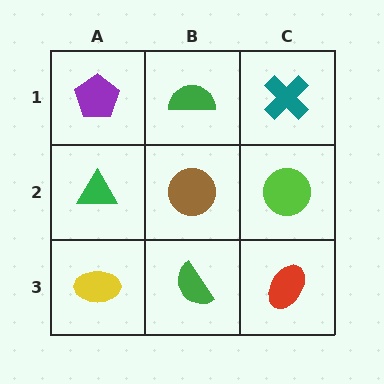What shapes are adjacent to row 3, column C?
A lime circle (row 2, column C), a green semicircle (row 3, column B).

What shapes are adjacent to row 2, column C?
A teal cross (row 1, column C), a red ellipse (row 3, column C), a brown circle (row 2, column B).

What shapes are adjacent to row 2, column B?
A green semicircle (row 1, column B), a green semicircle (row 3, column B), a green triangle (row 2, column A), a lime circle (row 2, column C).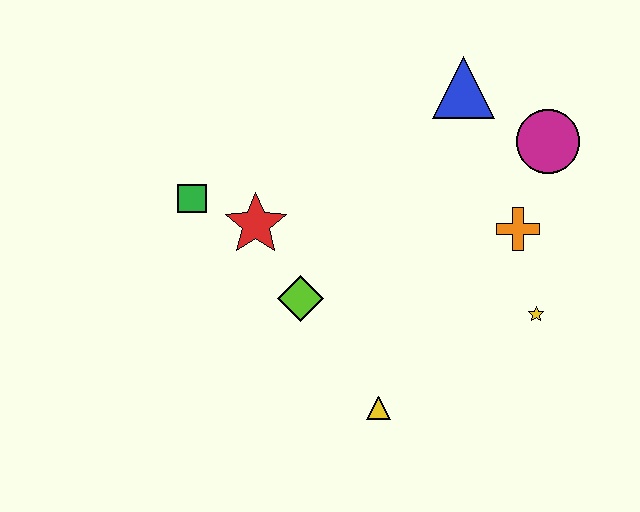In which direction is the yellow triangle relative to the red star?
The yellow triangle is below the red star.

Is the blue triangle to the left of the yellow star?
Yes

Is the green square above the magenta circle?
No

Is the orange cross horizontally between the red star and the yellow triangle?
No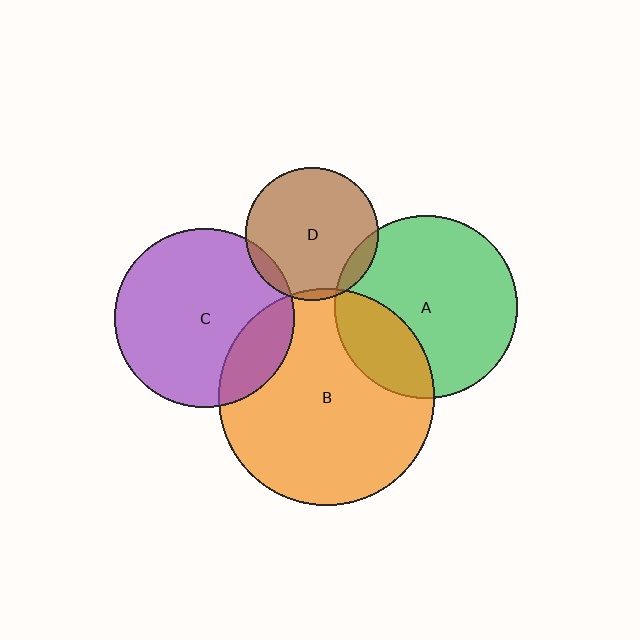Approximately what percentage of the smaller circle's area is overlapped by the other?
Approximately 5%.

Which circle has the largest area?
Circle B (orange).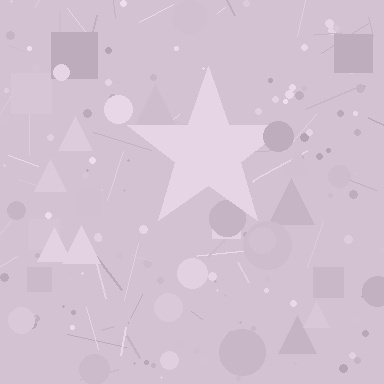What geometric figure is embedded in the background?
A star is embedded in the background.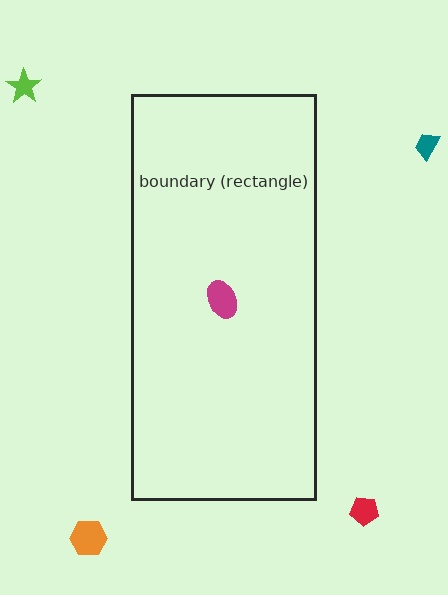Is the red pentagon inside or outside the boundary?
Outside.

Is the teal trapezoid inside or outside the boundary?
Outside.